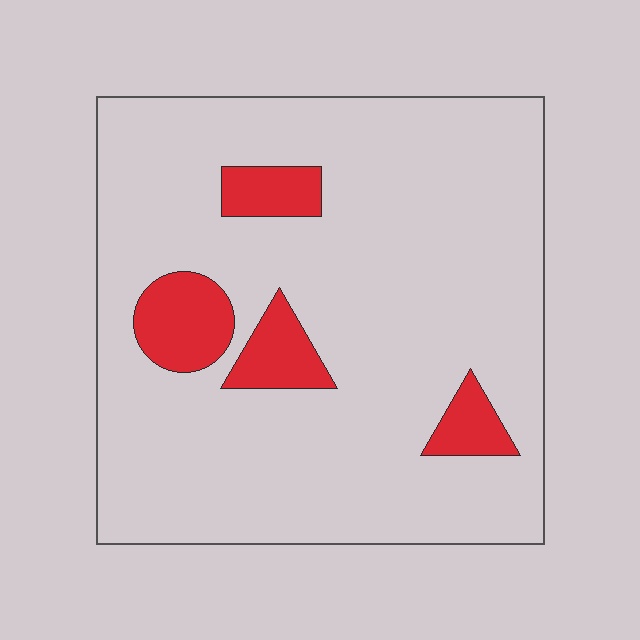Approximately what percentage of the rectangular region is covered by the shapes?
Approximately 10%.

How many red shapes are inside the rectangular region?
4.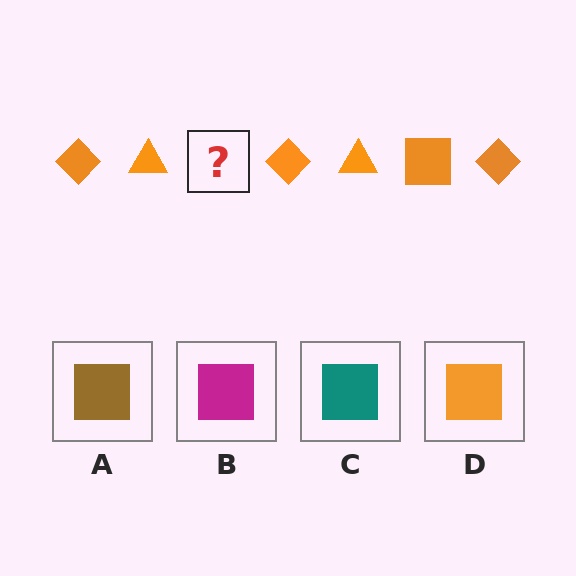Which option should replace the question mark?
Option D.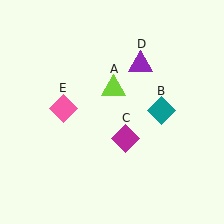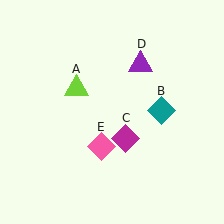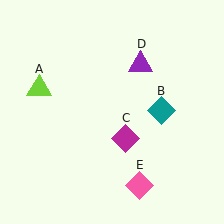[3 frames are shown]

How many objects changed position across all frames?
2 objects changed position: lime triangle (object A), pink diamond (object E).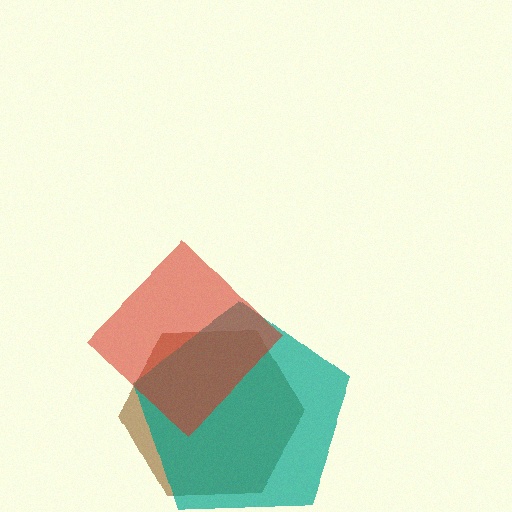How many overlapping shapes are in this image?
There are 3 overlapping shapes in the image.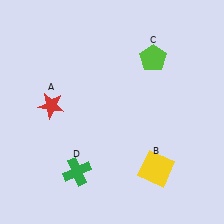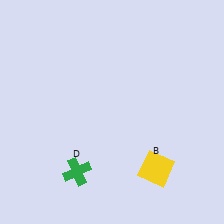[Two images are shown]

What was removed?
The red star (A), the lime pentagon (C) were removed in Image 2.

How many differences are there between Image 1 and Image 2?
There are 2 differences between the two images.